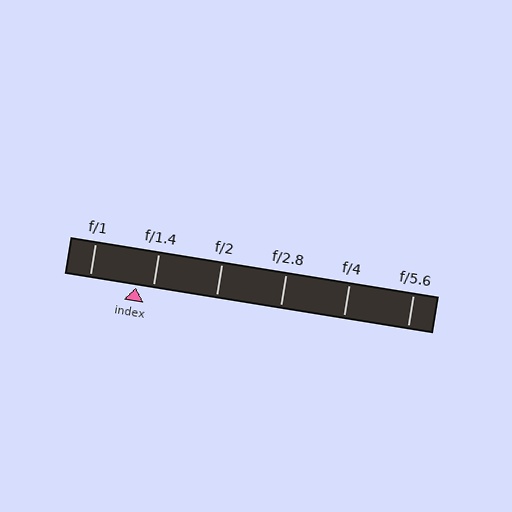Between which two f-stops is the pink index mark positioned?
The index mark is between f/1 and f/1.4.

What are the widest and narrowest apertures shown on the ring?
The widest aperture shown is f/1 and the narrowest is f/5.6.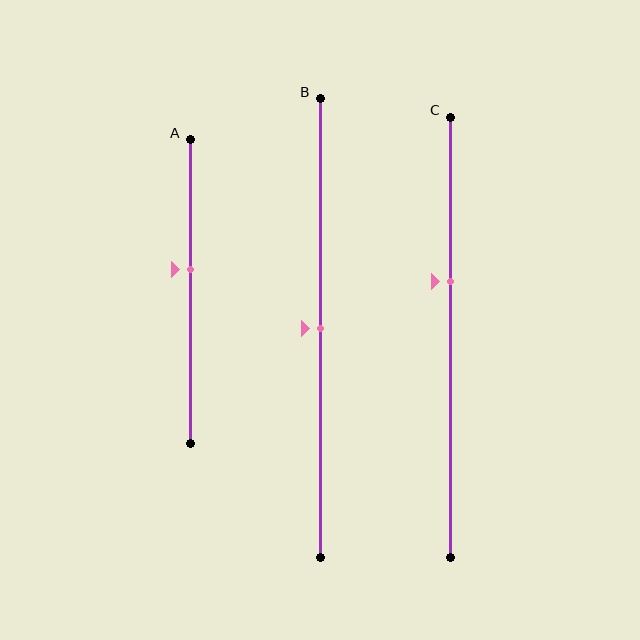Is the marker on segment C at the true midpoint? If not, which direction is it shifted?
No, the marker on segment C is shifted upward by about 13% of the segment length.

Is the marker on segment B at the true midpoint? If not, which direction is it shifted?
Yes, the marker on segment B is at the true midpoint.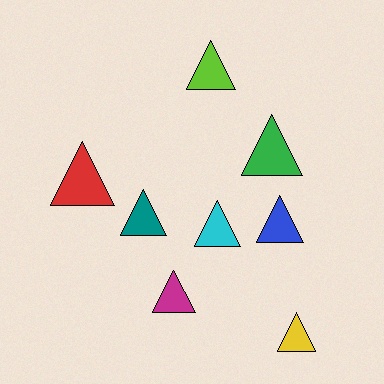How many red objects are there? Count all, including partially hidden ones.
There is 1 red object.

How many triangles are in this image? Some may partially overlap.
There are 8 triangles.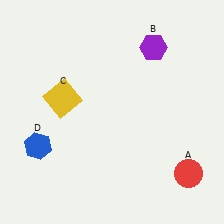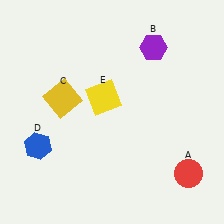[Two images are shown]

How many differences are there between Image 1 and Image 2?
There is 1 difference between the two images.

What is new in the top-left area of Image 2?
A yellow square (E) was added in the top-left area of Image 2.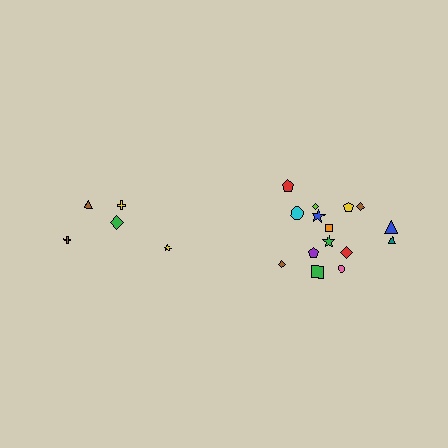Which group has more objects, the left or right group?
The right group.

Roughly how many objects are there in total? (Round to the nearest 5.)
Roughly 20 objects in total.